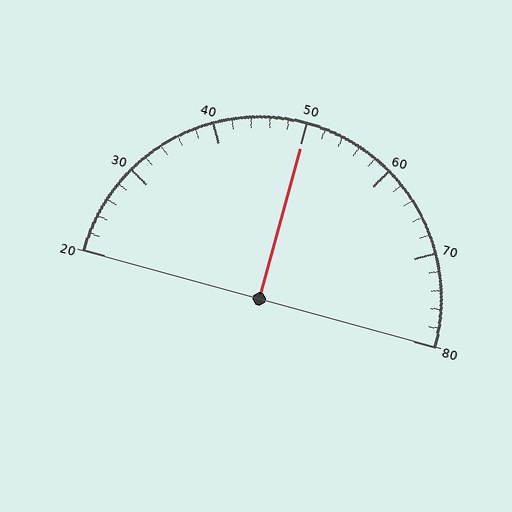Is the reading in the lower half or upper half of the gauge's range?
The reading is in the upper half of the range (20 to 80).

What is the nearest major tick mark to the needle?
The nearest major tick mark is 50.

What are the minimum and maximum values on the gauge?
The gauge ranges from 20 to 80.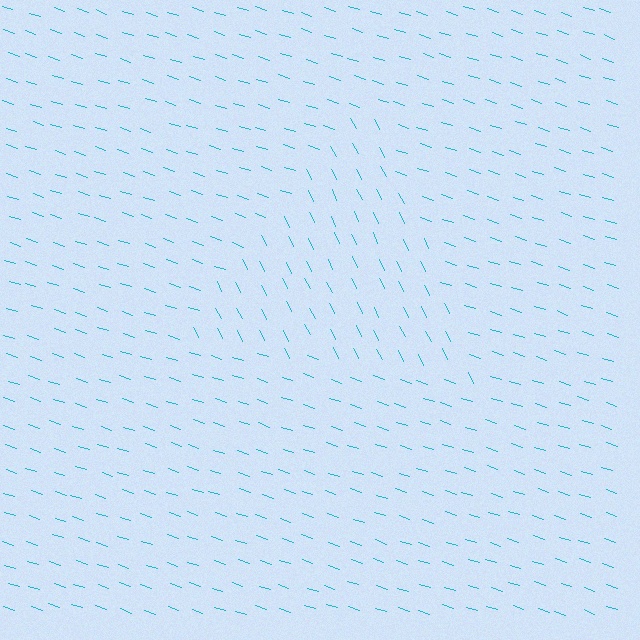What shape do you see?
I see a triangle.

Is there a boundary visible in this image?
Yes, there is a texture boundary formed by a change in line orientation.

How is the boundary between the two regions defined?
The boundary is defined purely by a change in line orientation (approximately 45 degrees difference). All lines are the same color and thickness.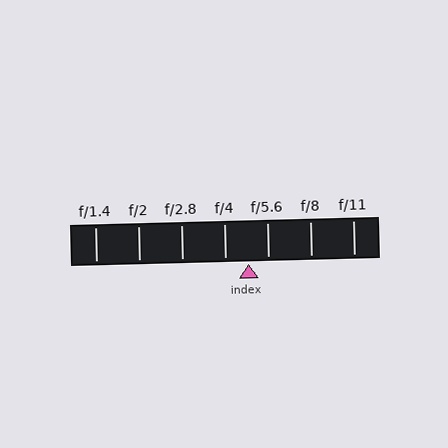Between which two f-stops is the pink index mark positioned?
The index mark is between f/4 and f/5.6.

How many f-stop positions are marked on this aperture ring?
There are 7 f-stop positions marked.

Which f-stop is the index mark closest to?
The index mark is closest to f/5.6.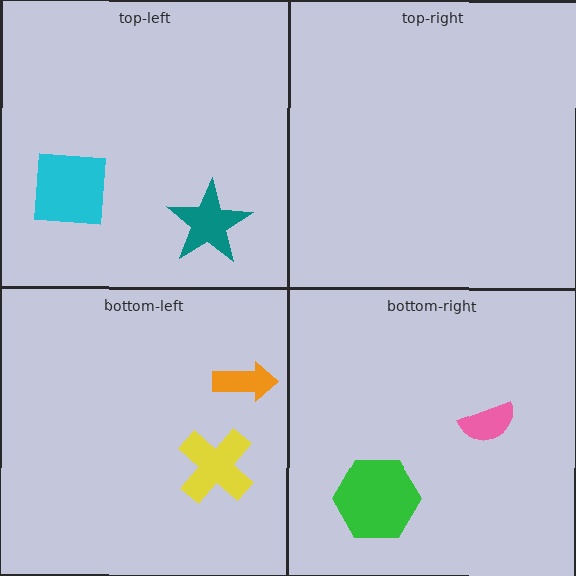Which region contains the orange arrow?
The bottom-left region.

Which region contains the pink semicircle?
The bottom-right region.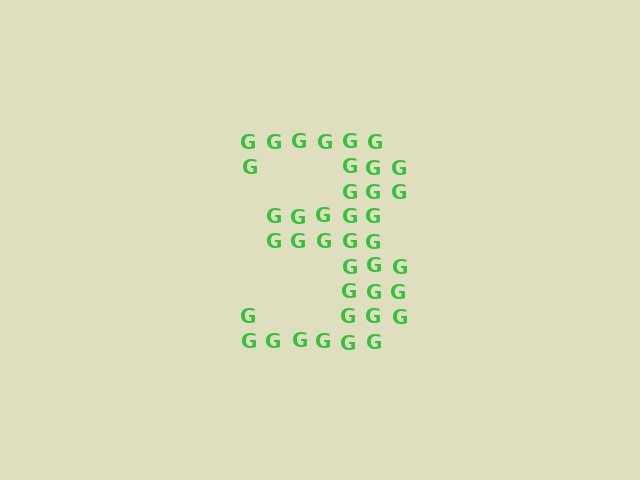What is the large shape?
The large shape is the digit 3.